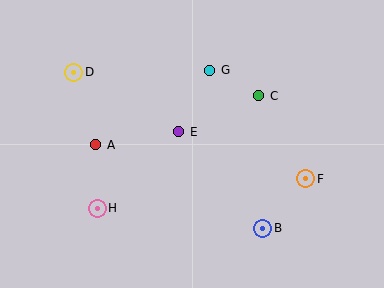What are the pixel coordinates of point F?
Point F is at (306, 179).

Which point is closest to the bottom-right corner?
Point F is closest to the bottom-right corner.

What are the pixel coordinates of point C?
Point C is at (259, 96).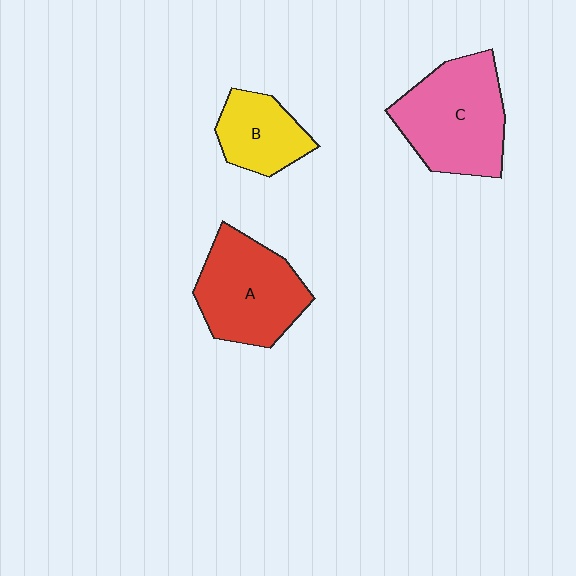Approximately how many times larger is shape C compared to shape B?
Approximately 1.8 times.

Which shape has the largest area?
Shape C (pink).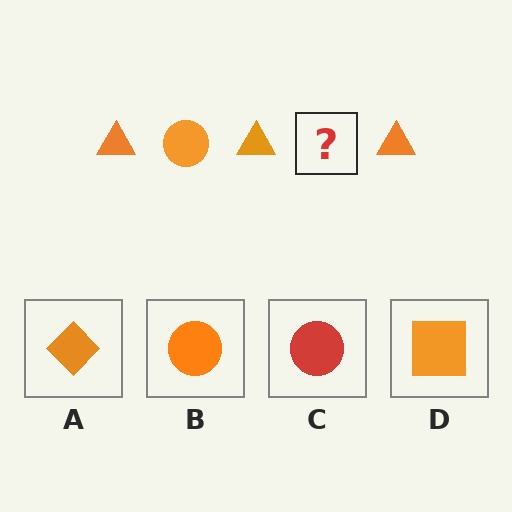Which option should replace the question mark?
Option B.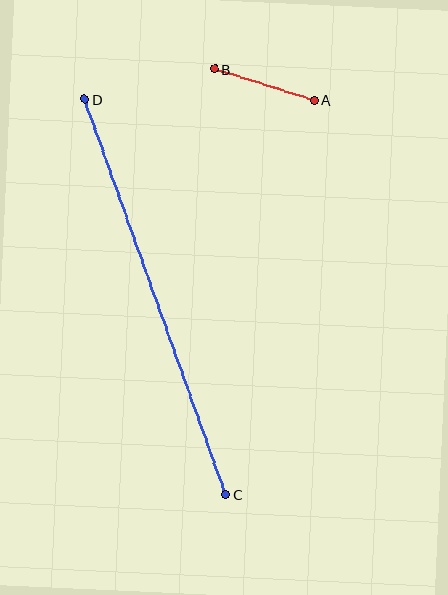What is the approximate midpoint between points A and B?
The midpoint is at approximately (264, 85) pixels.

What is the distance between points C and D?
The distance is approximately 420 pixels.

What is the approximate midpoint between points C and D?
The midpoint is at approximately (155, 297) pixels.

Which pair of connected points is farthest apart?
Points C and D are farthest apart.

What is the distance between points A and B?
The distance is approximately 104 pixels.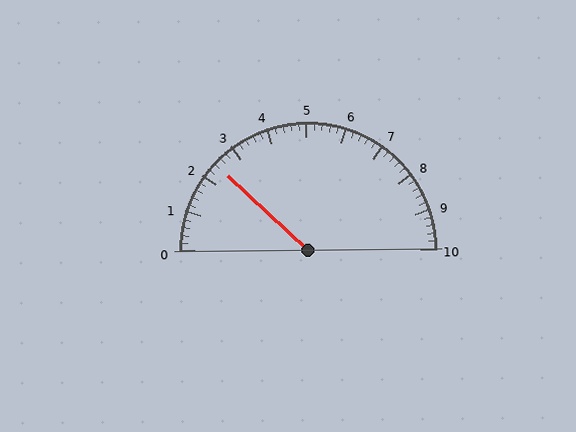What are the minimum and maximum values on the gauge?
The gauge ranges from 0 to 10.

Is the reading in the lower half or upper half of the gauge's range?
The reading is in the lower half of the range (0 to 10).